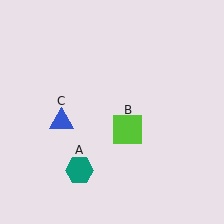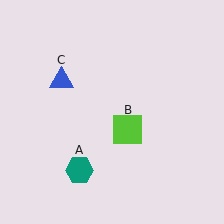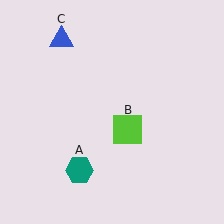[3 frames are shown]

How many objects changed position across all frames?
1 object changed position: blue triangle (object C).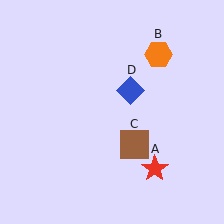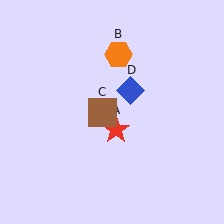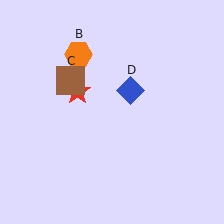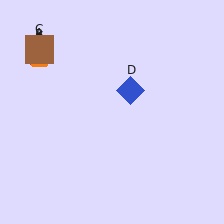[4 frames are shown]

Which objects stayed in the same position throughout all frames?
Blue diamond (object D) remained stationary.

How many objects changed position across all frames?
3 objects changed position: red star (object A), orange hexagon (object B), brown square (object C).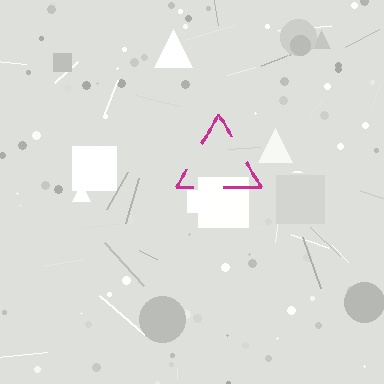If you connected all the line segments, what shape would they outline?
They would outline a triangle.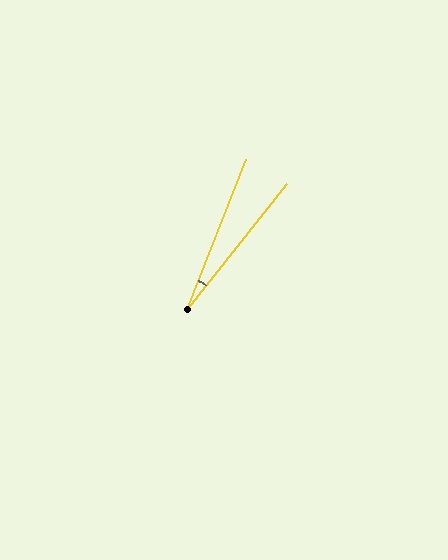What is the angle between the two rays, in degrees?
Approximately 17 degrees.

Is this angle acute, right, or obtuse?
It is acute.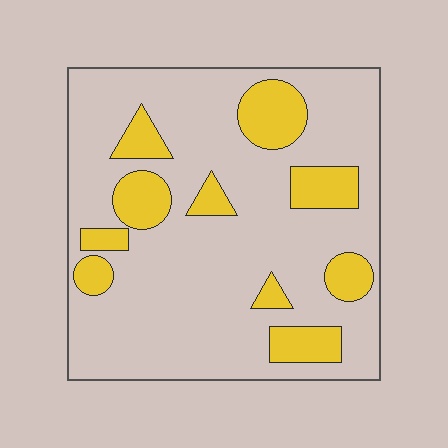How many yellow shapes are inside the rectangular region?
10.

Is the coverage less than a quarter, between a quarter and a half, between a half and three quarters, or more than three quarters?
Less than a quarter.